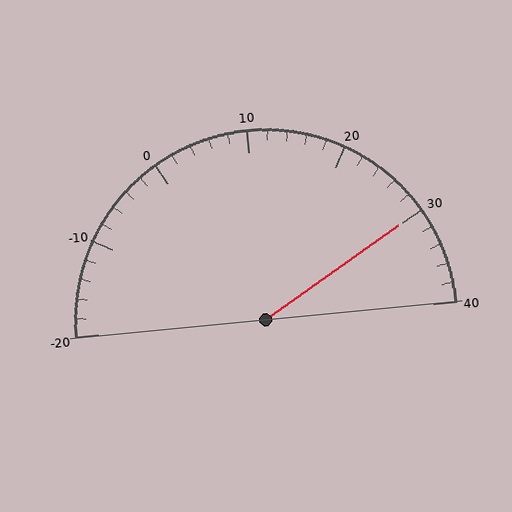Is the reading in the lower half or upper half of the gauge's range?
The reading is in the upper half of the range (-20 to 40).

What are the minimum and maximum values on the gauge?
The gauge ranges from -20 to 40.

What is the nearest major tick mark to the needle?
The nearest major tick mark is 30.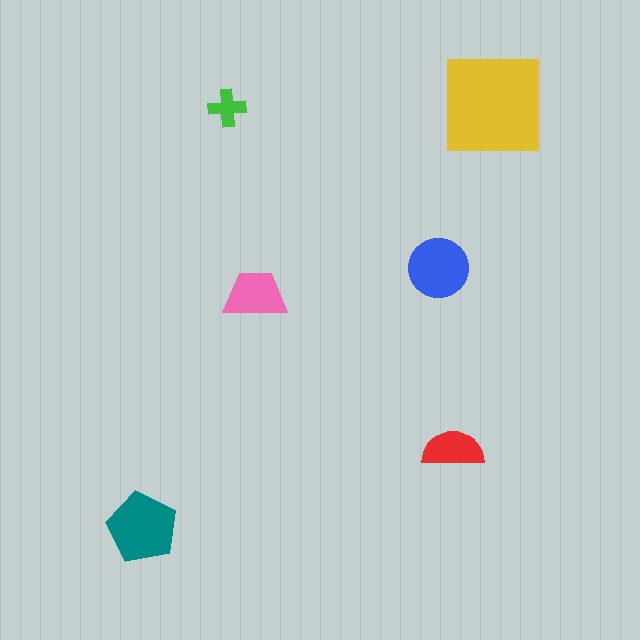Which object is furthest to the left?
The teal pentagon is leftmost.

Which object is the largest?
The yellow square.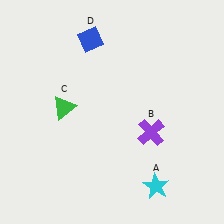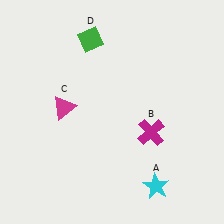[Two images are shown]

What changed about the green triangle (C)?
In Image 1, C is green. In Image 2, it changed to magenta.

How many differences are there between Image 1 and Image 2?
There are 3 differences between the two images.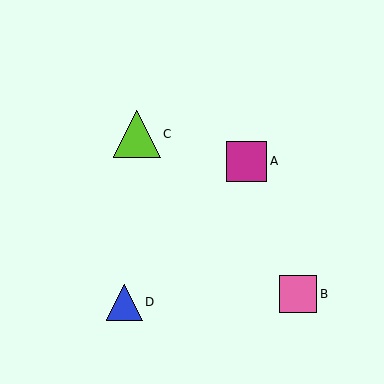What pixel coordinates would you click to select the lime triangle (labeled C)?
Click at (137, 134) to select the lime triangle C.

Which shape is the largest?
The lime triangle (labeled C) is the largest.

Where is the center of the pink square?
The center of the pink square is at (298, 294).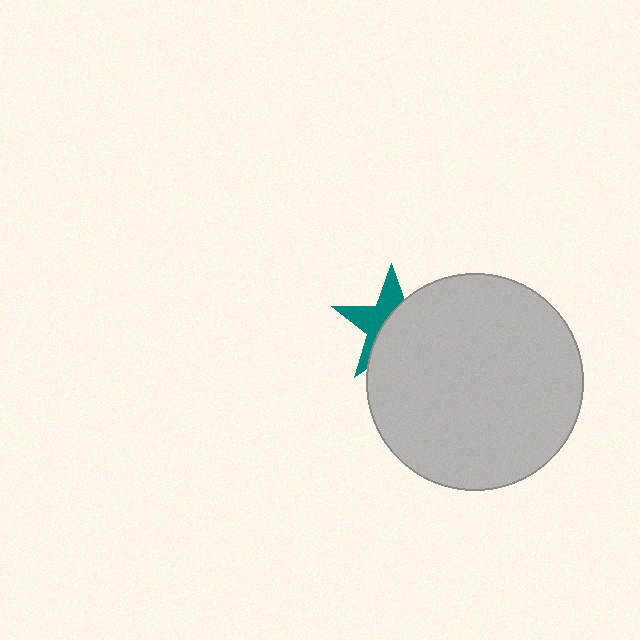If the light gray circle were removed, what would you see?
You would see the complete teal star.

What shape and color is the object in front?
The object in front is a light gray circle.